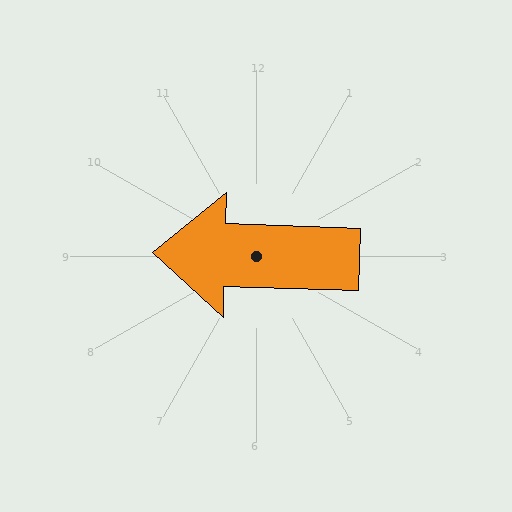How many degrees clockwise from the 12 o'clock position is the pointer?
Approximately 272 degrees.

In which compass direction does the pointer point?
West.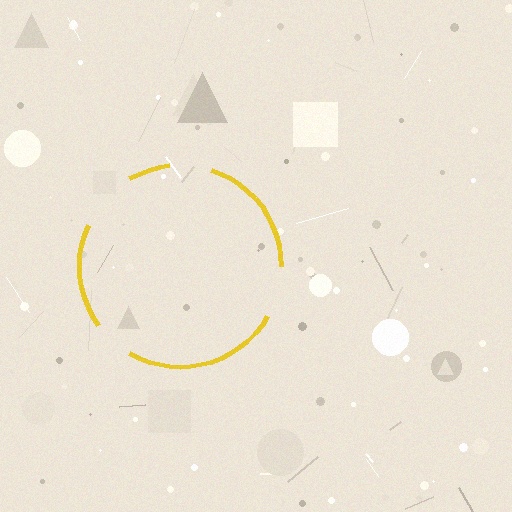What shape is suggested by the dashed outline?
The dashed outline suggests a circle.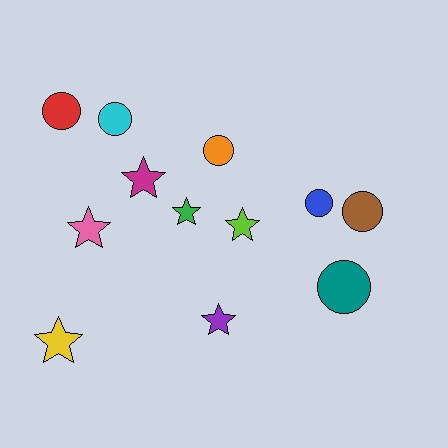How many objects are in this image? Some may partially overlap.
There are 12 objects.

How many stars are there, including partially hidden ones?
There are 6 stars.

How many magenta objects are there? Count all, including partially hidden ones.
There is 1 magenta object.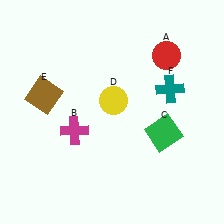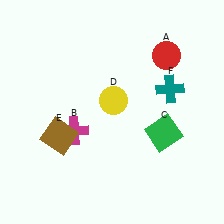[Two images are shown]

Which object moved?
The brown square (E) moved down.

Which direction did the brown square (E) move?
The brown square (E) moved down.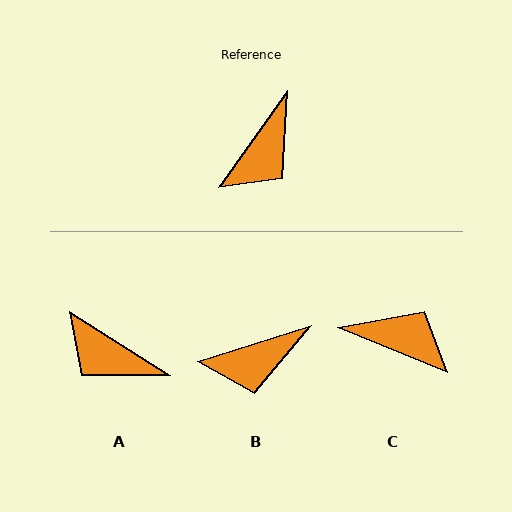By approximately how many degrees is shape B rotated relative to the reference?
Approximately 37 degrees clockwise.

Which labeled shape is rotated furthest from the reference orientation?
C, about 103 degrees away.